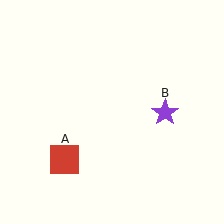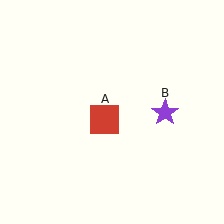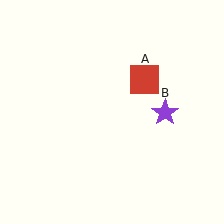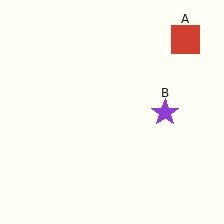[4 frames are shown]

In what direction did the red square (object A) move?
The red square (object A) moved up and to the right.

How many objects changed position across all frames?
1 object changed position: red square (object A).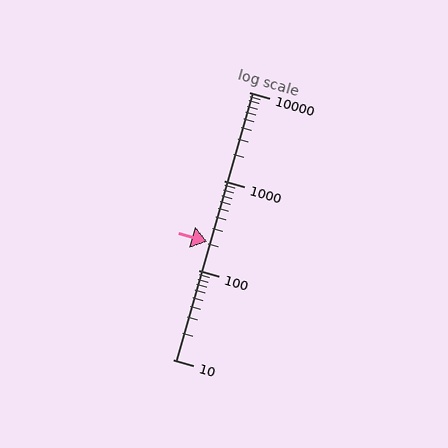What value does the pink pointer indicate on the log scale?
The pointer indicates approximately 210.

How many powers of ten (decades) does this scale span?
The scale spans 3 decades, from 10 to 10000.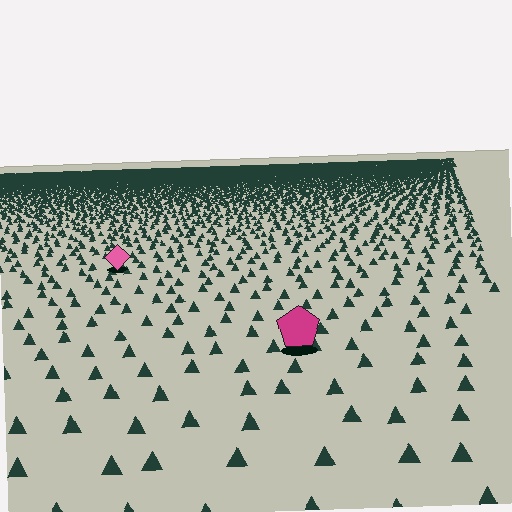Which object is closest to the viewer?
The magenta pentagon is closest. The texture marks near it are larger and more spread out.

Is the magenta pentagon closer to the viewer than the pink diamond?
Yes. The magenta pentagon is closer — you can tell from the texture gradient: the ground texture is coarser near it.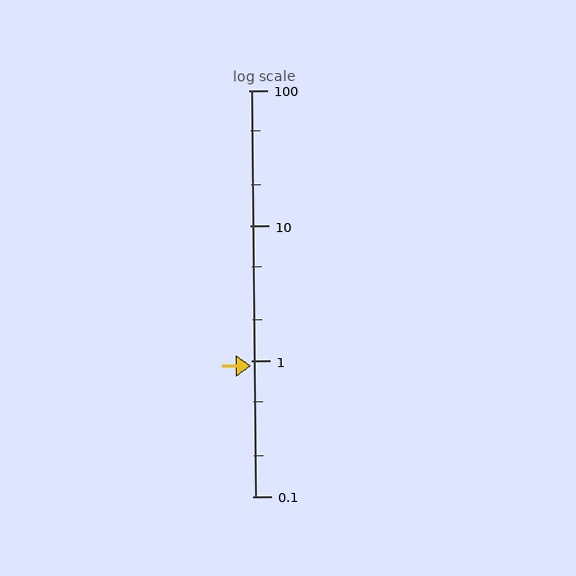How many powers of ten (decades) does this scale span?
The scale spans 3 decades, from 0.1 to 100.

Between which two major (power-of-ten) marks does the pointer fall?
The pointer is between 0.1 and 1.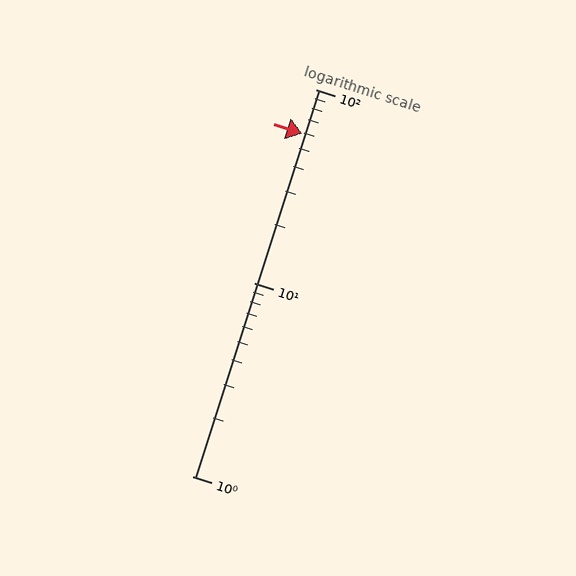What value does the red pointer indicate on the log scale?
The pointer indicates approximately 59.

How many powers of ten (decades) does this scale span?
The scale spans 2 decades, from 1 to 100.